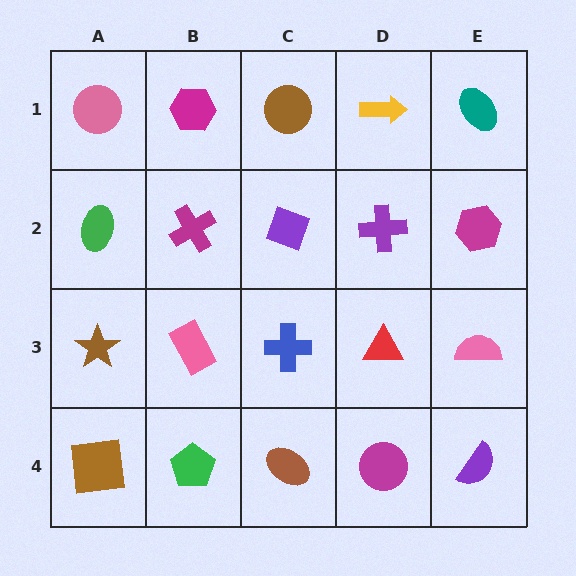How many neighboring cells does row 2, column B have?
4.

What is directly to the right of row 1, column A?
A magenta hexagon.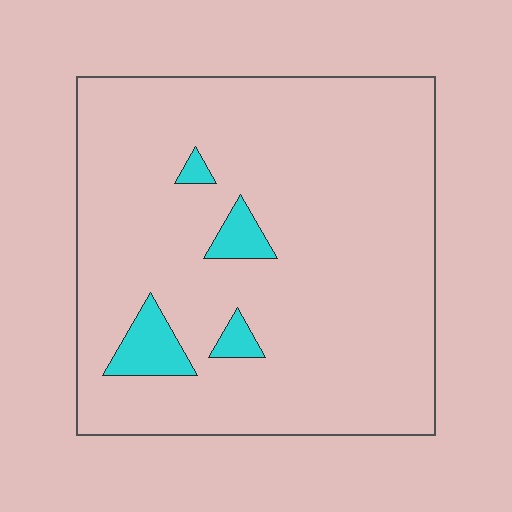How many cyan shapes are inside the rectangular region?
4.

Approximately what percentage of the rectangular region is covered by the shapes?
Approximately 5%.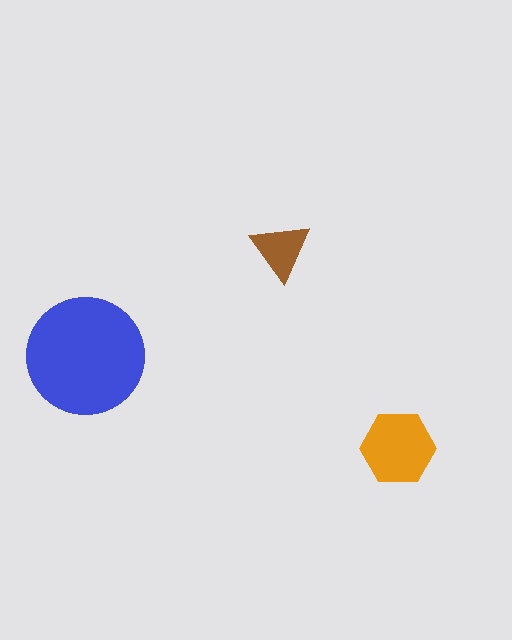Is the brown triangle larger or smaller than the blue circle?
Smaller.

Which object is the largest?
The blue circle.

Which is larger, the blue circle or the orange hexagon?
The blue circle.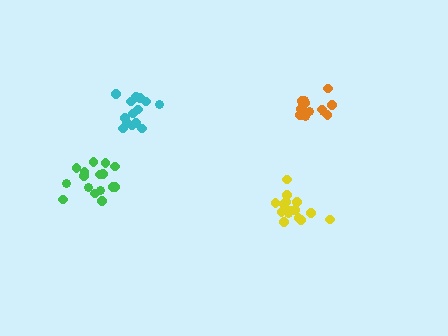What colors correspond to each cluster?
The clusters are colored: cyan, orange, yellow, green.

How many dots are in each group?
Group 1: 14 dots, Group 2: 14 dots, Group 3: 16 dots, Group 4: 16 dots (60 total).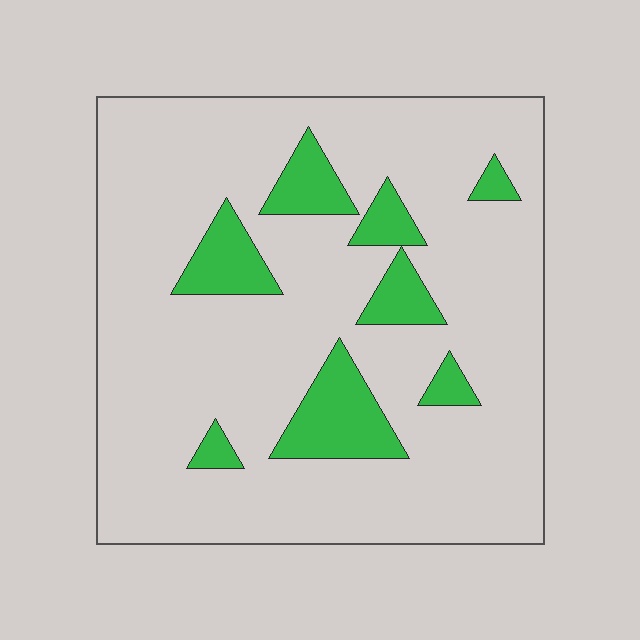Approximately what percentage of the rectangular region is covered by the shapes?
Approximately 15%.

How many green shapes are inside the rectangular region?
8.